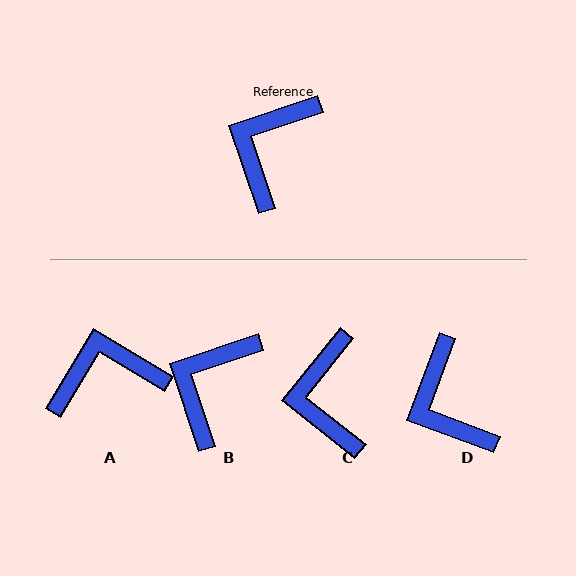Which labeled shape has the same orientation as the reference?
B.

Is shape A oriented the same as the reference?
No, it is off by about 49 degrees.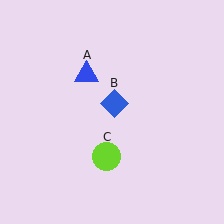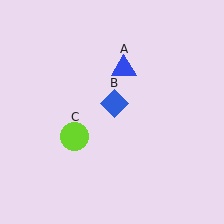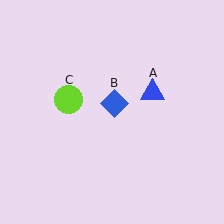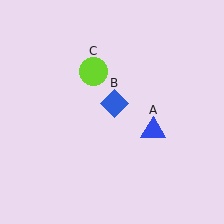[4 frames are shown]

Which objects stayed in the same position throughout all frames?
Blue diamond (object B) remained stationary.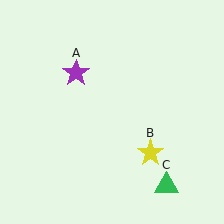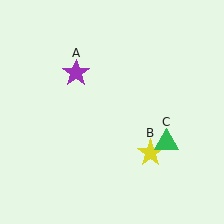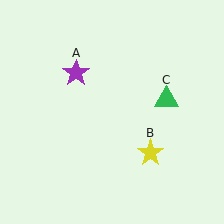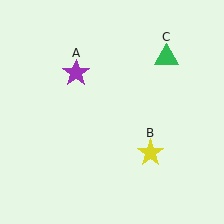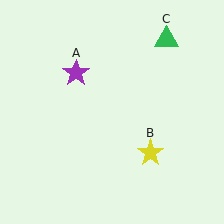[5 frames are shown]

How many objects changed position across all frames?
1 object changed position: green triangle (object C).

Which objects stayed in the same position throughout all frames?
Purple star (object A) and yellow star (object B) remained stationary.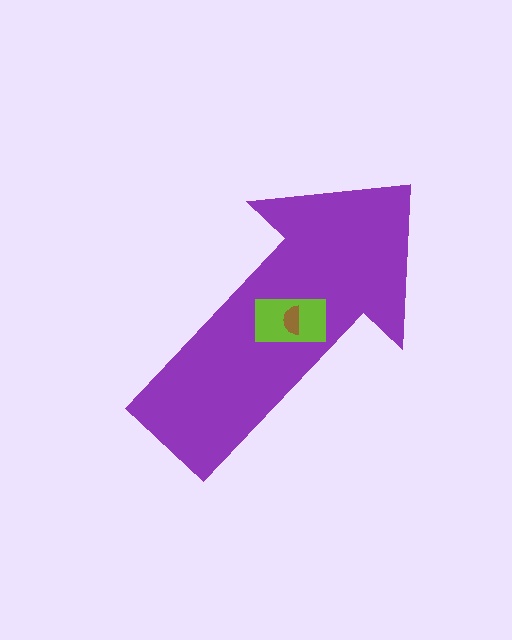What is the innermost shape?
The brown semicircle.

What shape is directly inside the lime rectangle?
The brown semicircle.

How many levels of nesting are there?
3.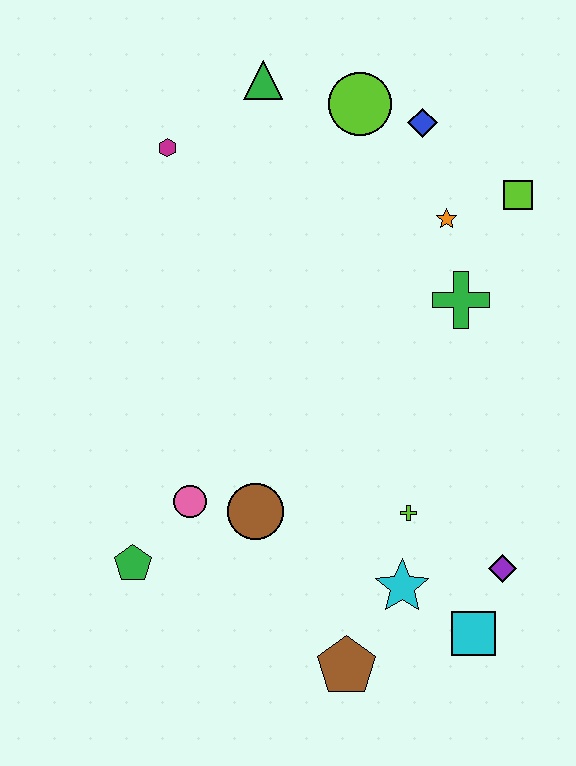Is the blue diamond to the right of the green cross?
No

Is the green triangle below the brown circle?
No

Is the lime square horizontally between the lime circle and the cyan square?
No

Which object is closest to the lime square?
The orange star is closest to the lime square.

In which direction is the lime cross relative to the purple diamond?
The lime cross is to the left of the purple diamond.